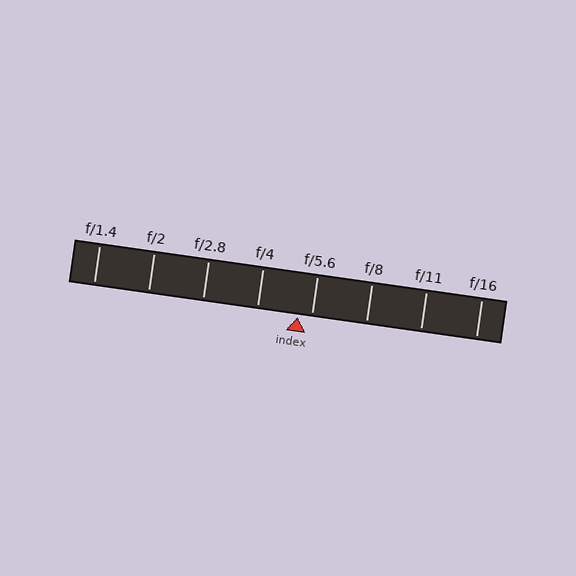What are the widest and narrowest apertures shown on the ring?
The widest aperture shown is f/1.4 and the narrowest is f/16.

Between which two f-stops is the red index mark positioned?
The index mark is between f/4 and f/5.6.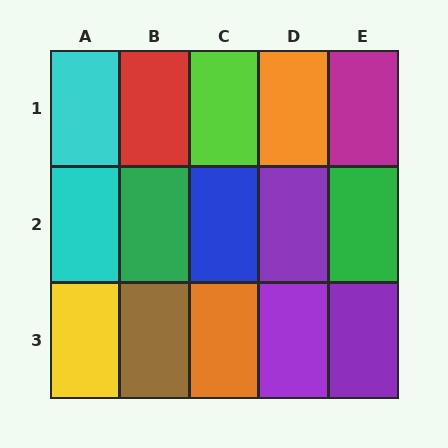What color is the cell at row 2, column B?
Green.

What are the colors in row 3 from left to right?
Yellow, brown, orange, purple, purple.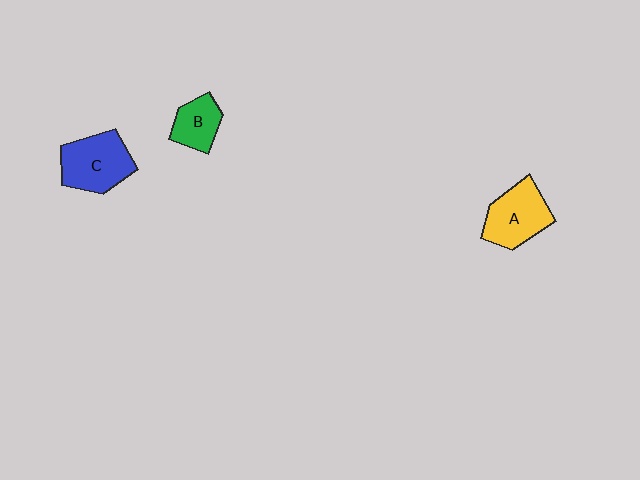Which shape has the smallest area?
Shape B (green).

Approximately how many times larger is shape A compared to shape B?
Approximately 1.5 times.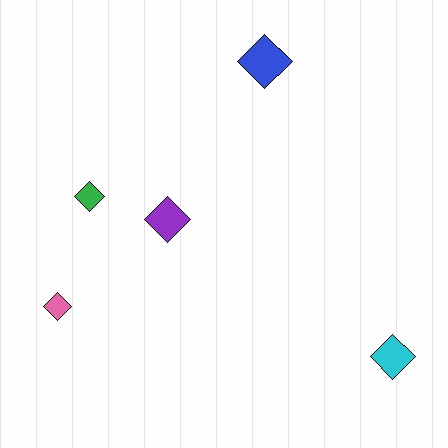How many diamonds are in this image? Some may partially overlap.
There are 5 diamonds.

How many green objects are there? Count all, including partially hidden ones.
There is 1 green object.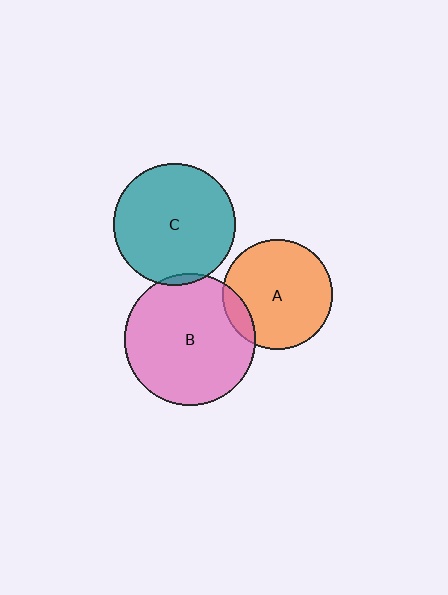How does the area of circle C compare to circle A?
Approximately 1.2 times.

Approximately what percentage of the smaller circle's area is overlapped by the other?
Approximately 10%.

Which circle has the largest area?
Circle B (pink).